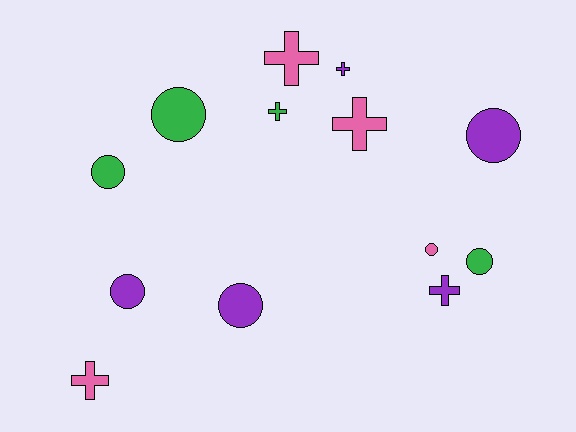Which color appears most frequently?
Purple, with 5 objects.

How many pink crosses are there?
There are 3 pink crosses.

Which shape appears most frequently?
Circle, with 7 objects.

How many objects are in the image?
There are 13 objects.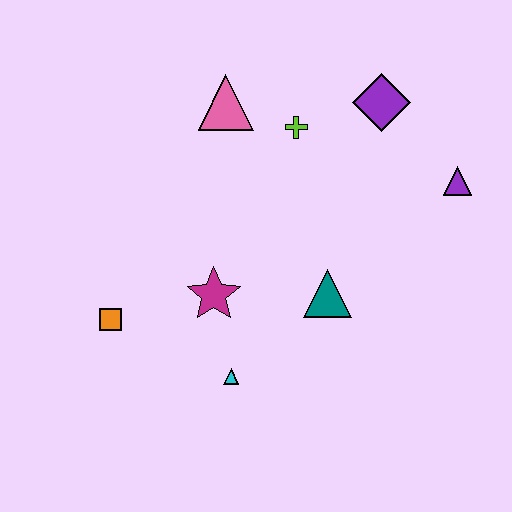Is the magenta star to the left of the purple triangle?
Yes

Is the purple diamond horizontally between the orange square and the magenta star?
No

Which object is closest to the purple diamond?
The lime cross is closest to the purple diamond.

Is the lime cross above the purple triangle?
Yes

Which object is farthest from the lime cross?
The orange square is farthest from the lime cross.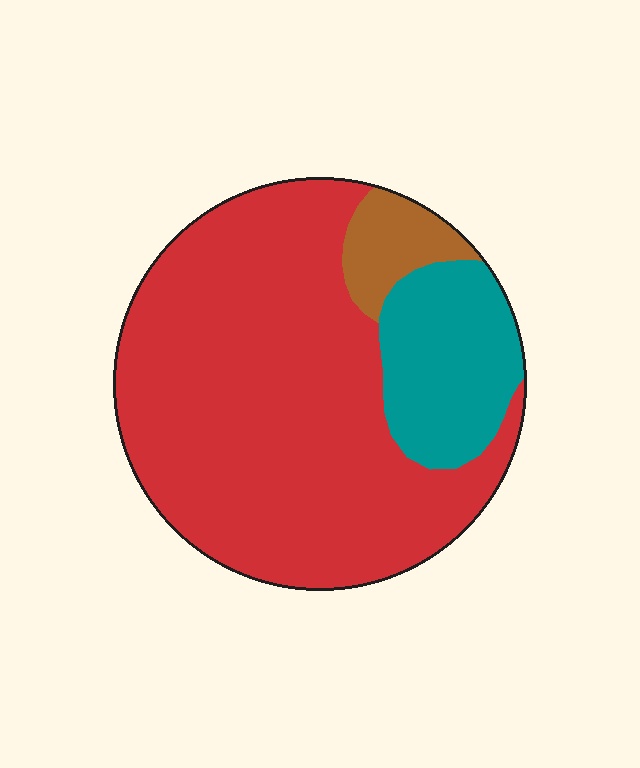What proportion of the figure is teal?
Teal covers about 20% of the figure.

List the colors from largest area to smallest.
From largest to smallest: red, teal, brown.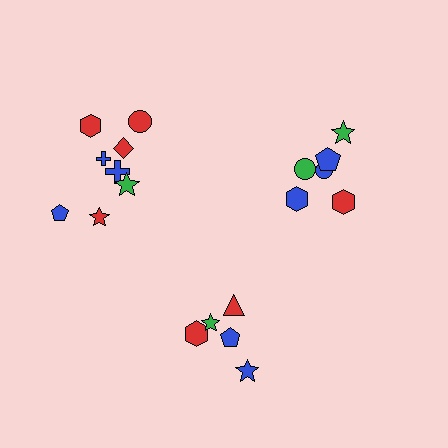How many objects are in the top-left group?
There are 8 objects.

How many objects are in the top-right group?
There are 6 objects.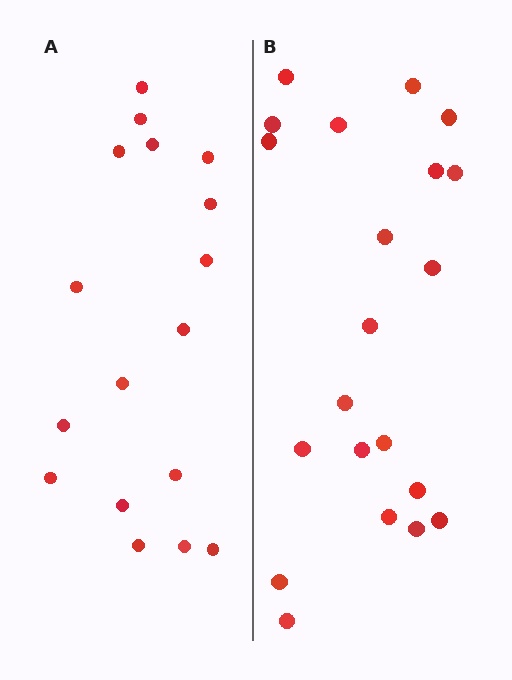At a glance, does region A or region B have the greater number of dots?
Region B (the right region) has more dots.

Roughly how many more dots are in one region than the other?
Region B has about 4 more dots than region A.